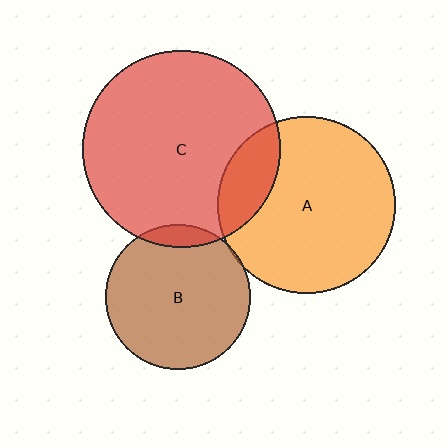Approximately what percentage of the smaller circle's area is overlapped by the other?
Approximately 20%.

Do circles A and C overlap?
Yes.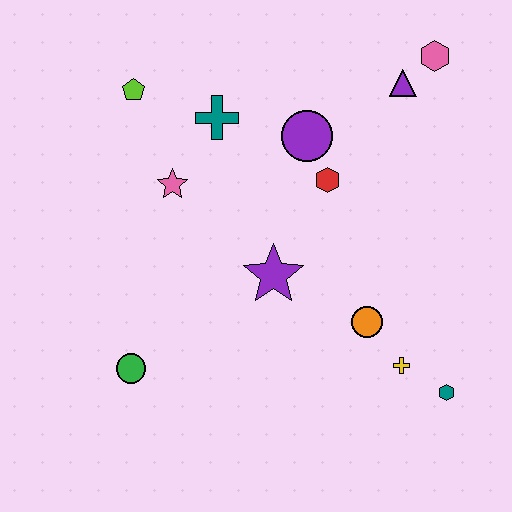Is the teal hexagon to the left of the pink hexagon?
No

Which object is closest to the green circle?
The purple star is closest to the green circle.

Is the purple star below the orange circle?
No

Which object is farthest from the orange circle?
The lime pentagon is farthest from the orange circle.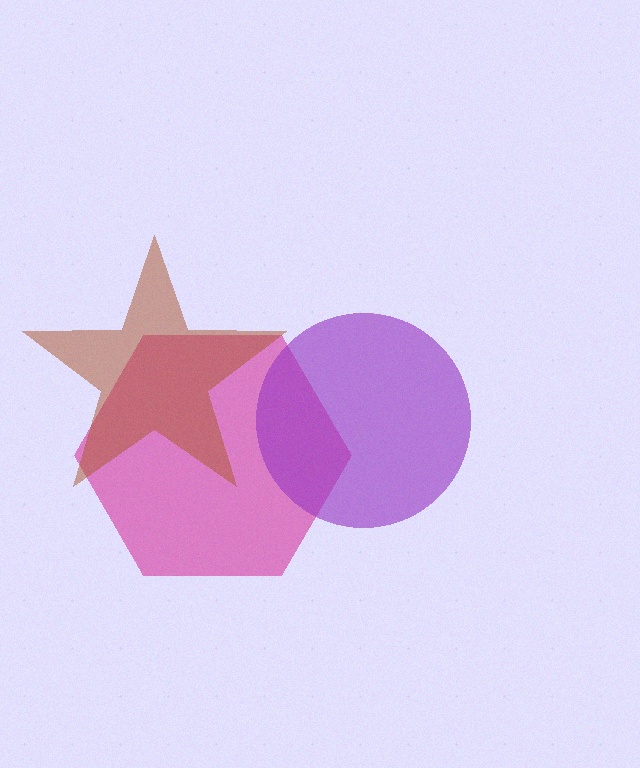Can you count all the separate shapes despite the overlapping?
Yes, there are 3 separate shapes.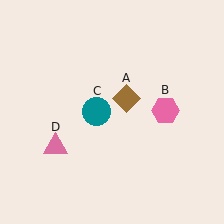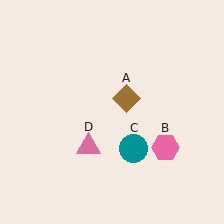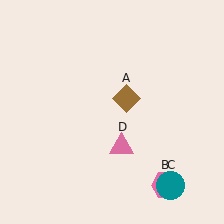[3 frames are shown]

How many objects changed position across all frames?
3 objects changed position: pink hexagon (object B), teal circle (object C), pink triangle (object D).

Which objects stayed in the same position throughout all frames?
Brown diamond (object A) remained stationary.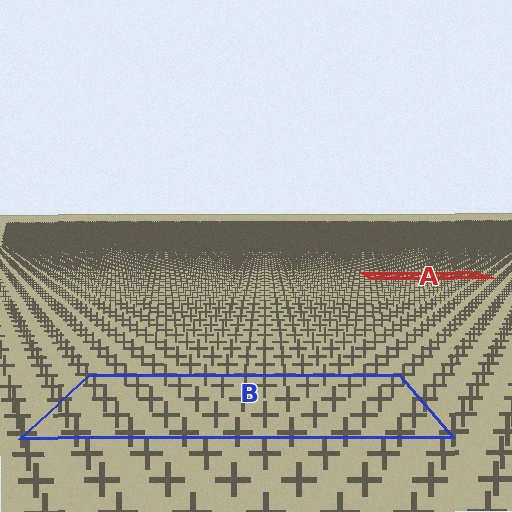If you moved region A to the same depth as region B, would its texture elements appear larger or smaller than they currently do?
They would appear larger. At a closer depth, the same texture elements are projected at a bigger on-screen size.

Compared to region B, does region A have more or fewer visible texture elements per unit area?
Region A has more texture elements per unit area — they are packed more densely because it is farther away.